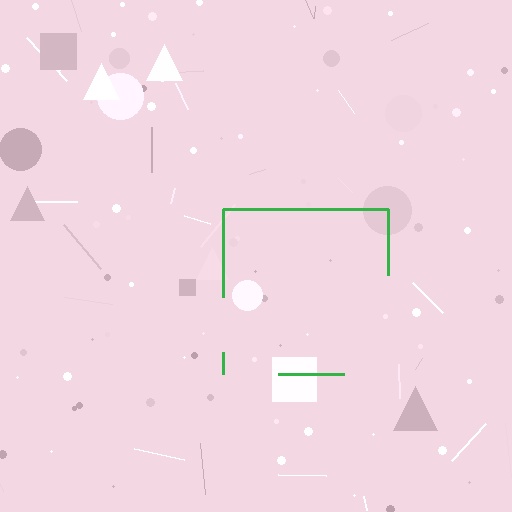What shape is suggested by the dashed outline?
The dashed outline suggests a square.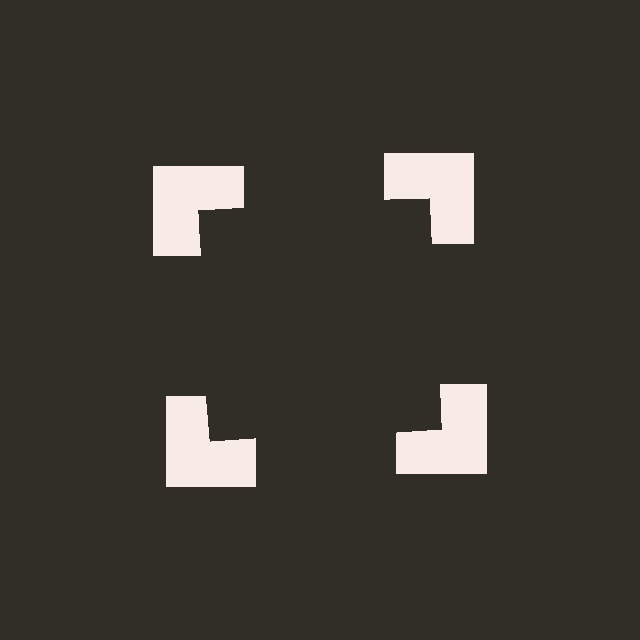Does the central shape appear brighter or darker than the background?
It typically appears slightly darker than the background, even though no actual brightness change is drawn.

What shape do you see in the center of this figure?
An illusory square — its edges are inferred from the aligned wedge cuts in the notched squares, not physically drawn.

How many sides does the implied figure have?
4 sides.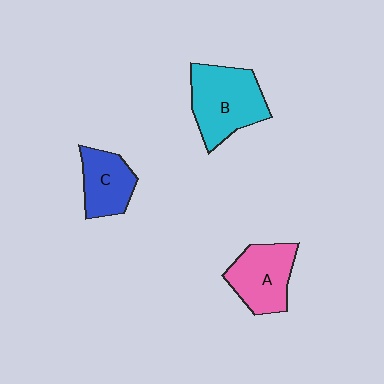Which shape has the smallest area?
Shape C (blue).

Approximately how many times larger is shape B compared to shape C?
Approximately 1.5 times.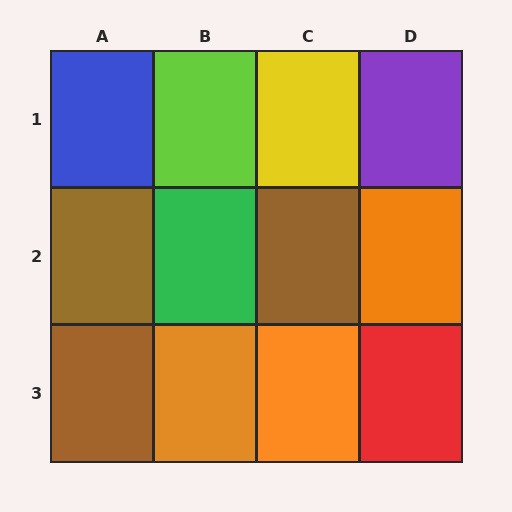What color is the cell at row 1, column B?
Lime.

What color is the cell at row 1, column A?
Blue.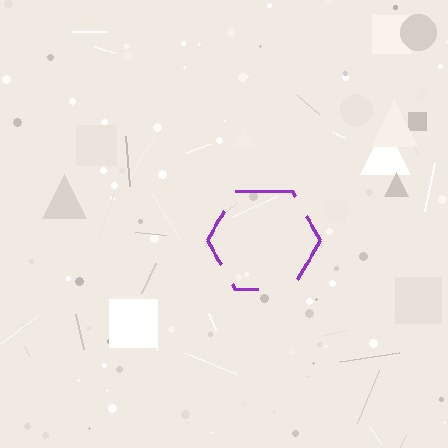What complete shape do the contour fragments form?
The contour fragments form a hexagon.